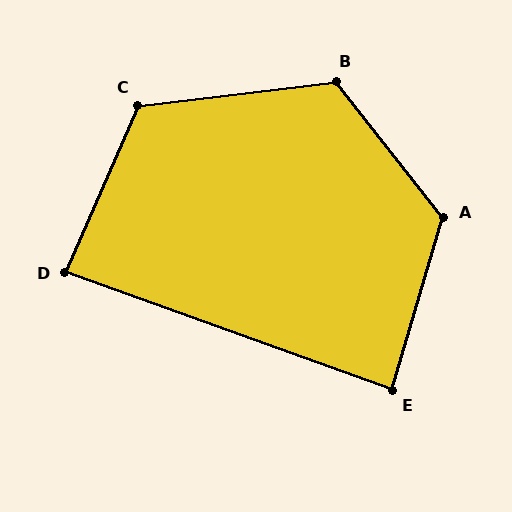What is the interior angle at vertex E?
Approximately 87 degrees (approximately right).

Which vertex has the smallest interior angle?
D, at approximately 86 degrees.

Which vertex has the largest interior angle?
A, at approximately 125 degrees.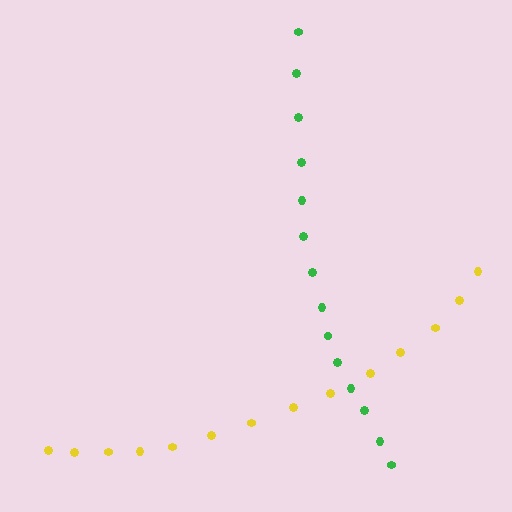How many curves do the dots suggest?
There are 2 distinct paths.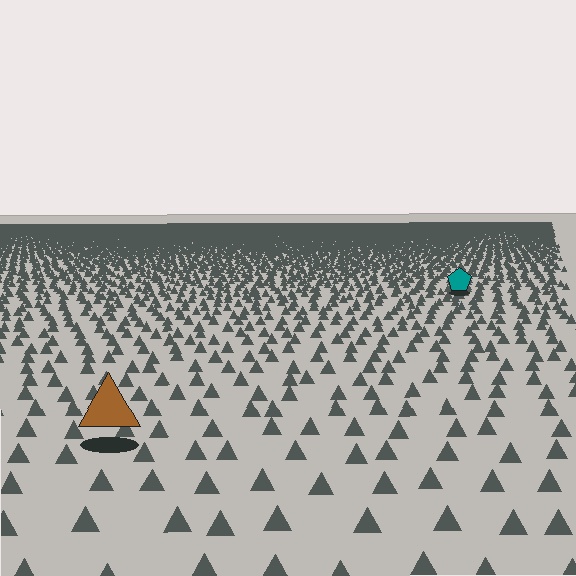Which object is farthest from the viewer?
The teal pentagon is farthest from the viewer. It appears smaller and the ground texture around it is denser.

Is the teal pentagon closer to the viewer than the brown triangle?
No. The brown triangle is closer — you can tell from the texture gradient: the ground texture is coarser near it.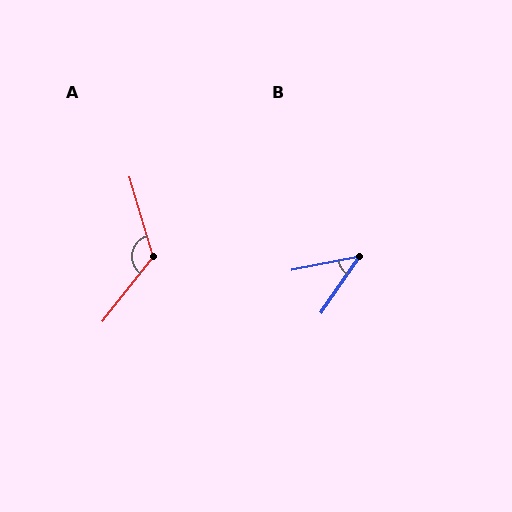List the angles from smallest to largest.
B (44°), A (126°).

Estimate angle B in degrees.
Approximately 44 degrees.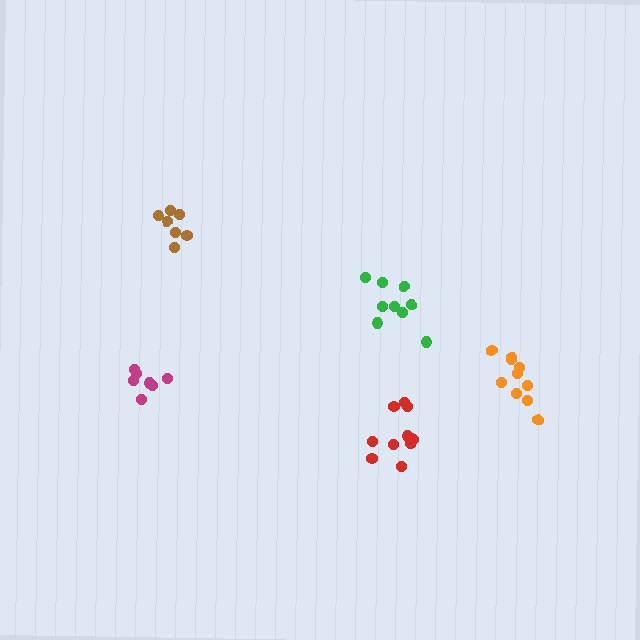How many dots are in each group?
Group 1: 9 dots, Group 2: 7 dots, Group 3: 7 dots, Group 4: 10 dots, Group 5: 10 dots (43 total).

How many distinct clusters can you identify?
There are 5 distinct clusters.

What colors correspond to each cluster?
The clusters are colored: green, magenta, brown, red, orange.